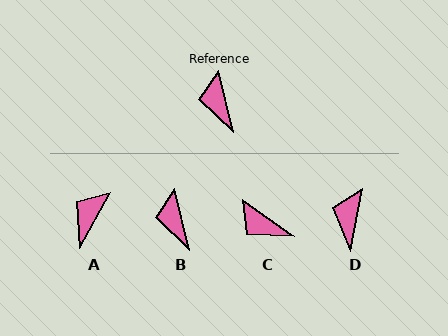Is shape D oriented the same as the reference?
No, it is off by about 24 degrees.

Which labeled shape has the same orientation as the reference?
B.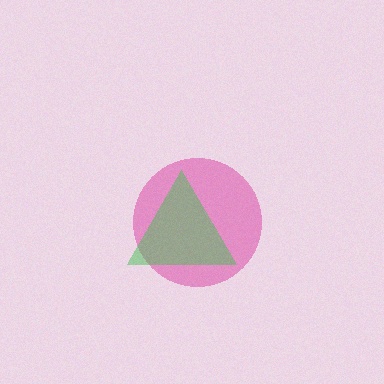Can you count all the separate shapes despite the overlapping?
Yes, there are 2 separate shapes.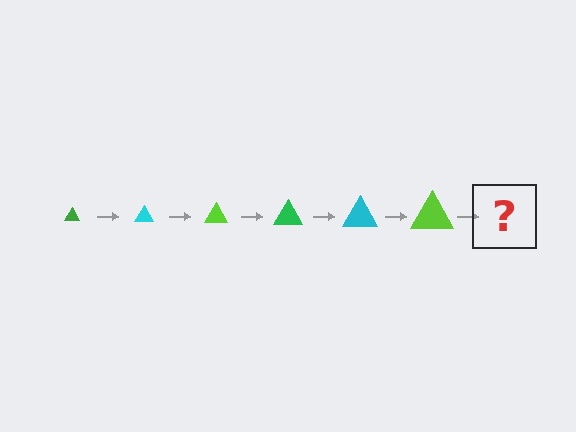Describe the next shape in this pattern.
It should be a green triangle, larger than the previous one.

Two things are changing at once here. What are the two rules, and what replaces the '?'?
The two rules are that the triangle grows larger each step and the color cycles through green, cyan, and lime. The '?' should be a green triangle, larger than the previous one.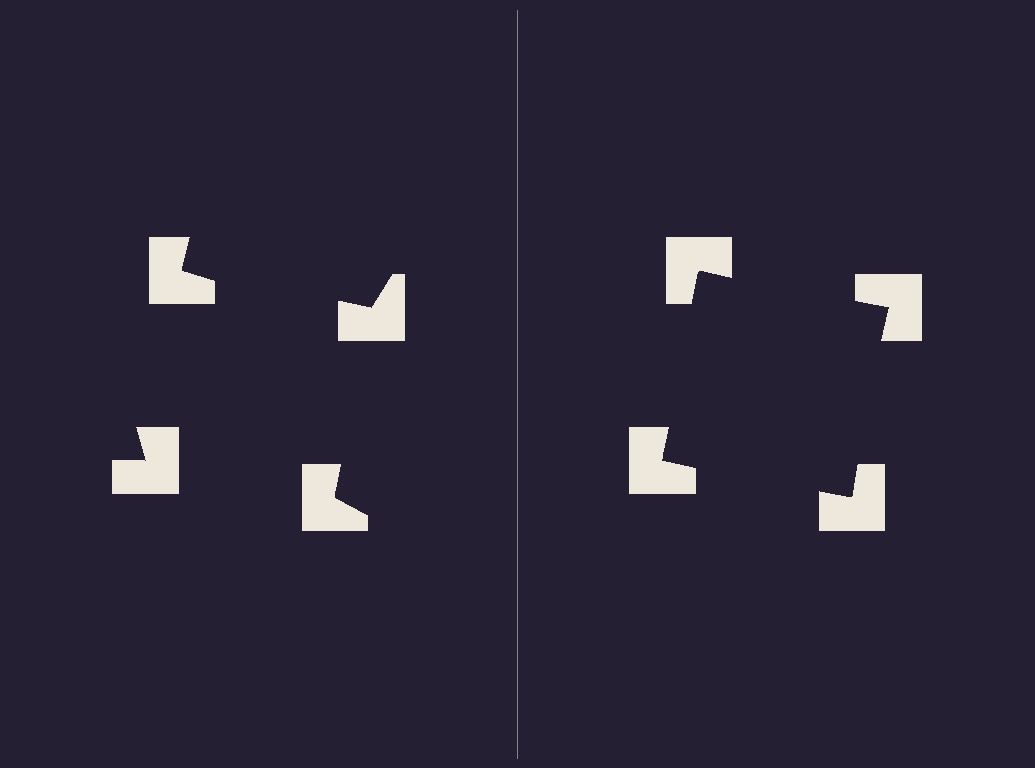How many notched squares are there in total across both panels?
8 — 4 on each side.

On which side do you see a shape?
An illusory square appears on the right side. On the left side the wedge cuts are rotated, so no coherent shape forms.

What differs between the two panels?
The notched squares are positioned identically on both sides; only the wedge orientations differ. On the right they align to a square; on the left they are misaligned.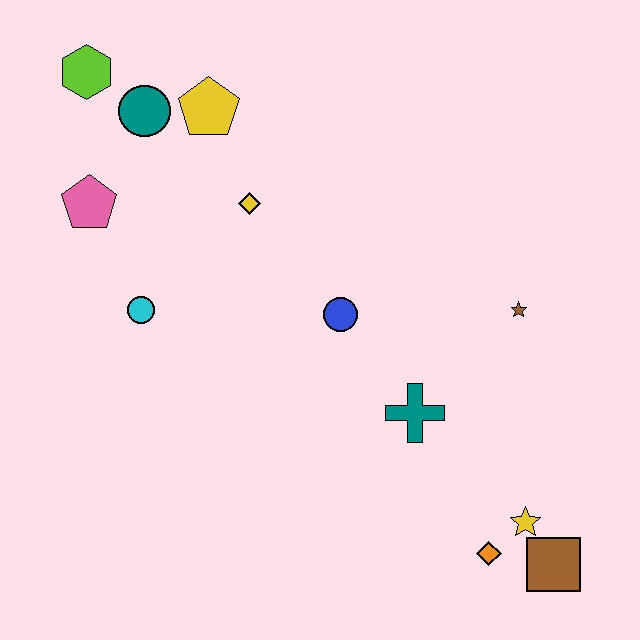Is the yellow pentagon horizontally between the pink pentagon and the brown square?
Yes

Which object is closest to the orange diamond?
The yellow star is closest to the orange diamond.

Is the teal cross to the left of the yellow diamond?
No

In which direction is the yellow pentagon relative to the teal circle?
The yellow pentagon is to the right of the teal circle.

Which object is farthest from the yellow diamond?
The brown square is farthest from the yellow diamond.